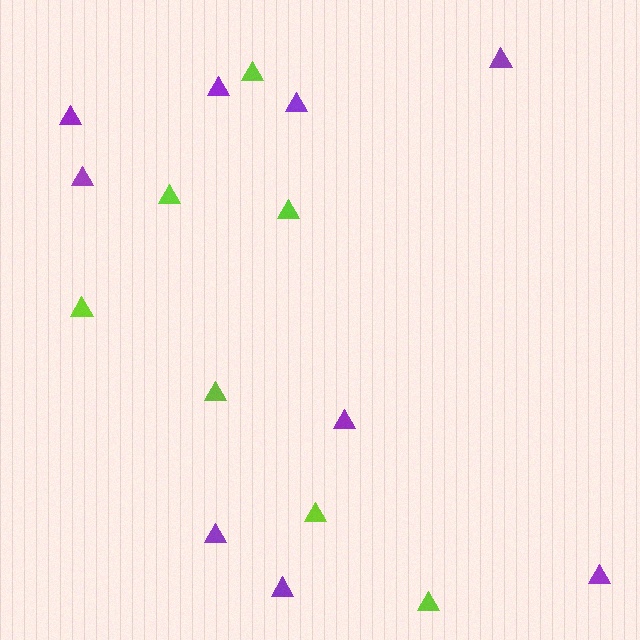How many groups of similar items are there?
There are 2 groups: one group of purple triangles (9) and one group of lime triangles (7).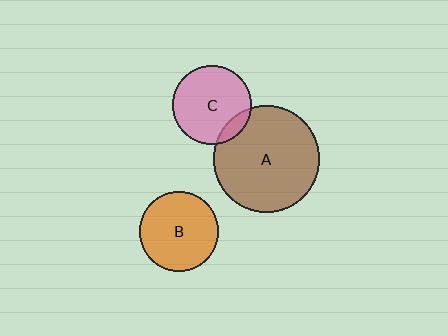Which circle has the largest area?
Circle A (brown).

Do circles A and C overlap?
Yes.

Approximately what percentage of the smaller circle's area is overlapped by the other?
Approximately 10%.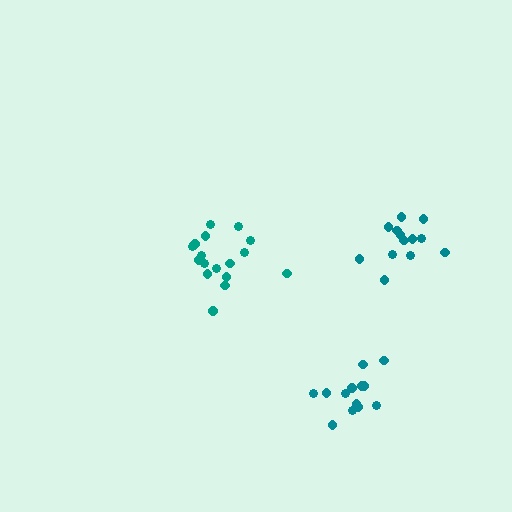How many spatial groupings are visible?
There are 3 spatial groupings.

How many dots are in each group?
Group 1: 17 dots, Group 2: 13 dots, Group 3: 13 dots (43 total).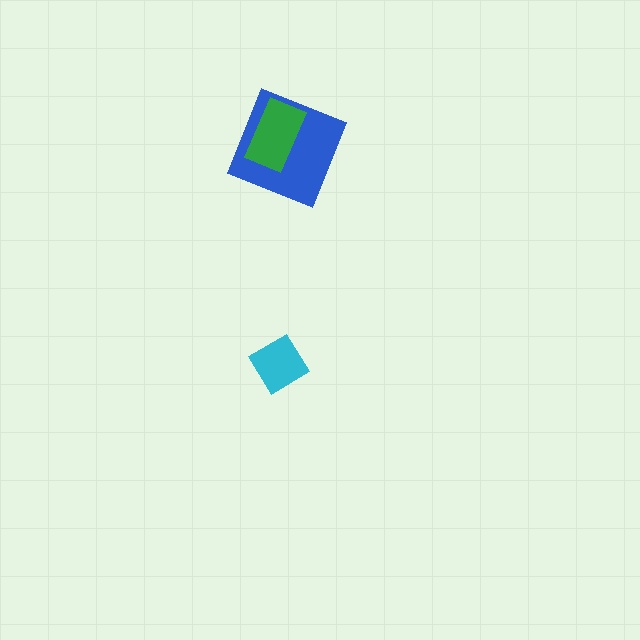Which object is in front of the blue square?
The green rectangle is in front of the blue square.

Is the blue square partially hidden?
Yes, it is partially covered by another shape.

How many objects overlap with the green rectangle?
1 object overlaps with the green rectangle.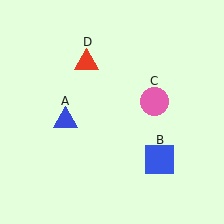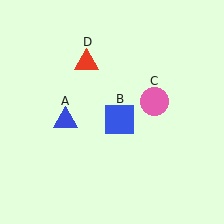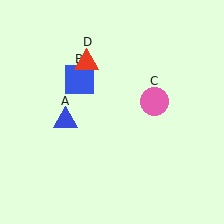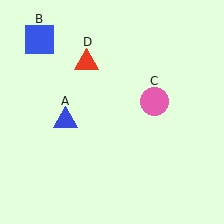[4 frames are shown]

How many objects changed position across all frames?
1 object changed position: blue square (object B).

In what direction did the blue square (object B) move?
The blue square (object B) moved up and to the left.